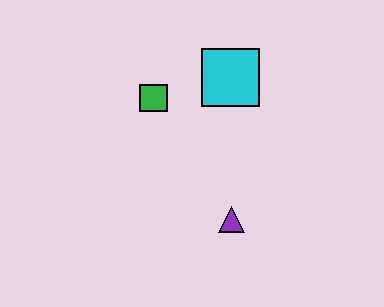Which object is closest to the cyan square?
The green square is closest to the cyan square.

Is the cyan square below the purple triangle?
No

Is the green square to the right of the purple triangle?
No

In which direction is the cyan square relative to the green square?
The cyan square is to the right of the green square.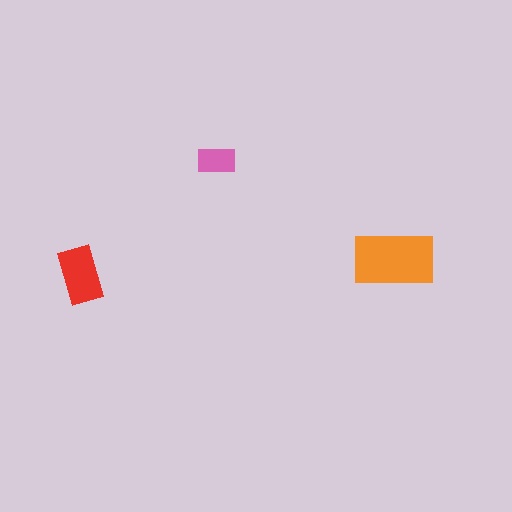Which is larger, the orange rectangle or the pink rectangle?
The orange one.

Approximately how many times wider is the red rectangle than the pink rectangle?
About 1.5 times wider.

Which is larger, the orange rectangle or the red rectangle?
The orange one.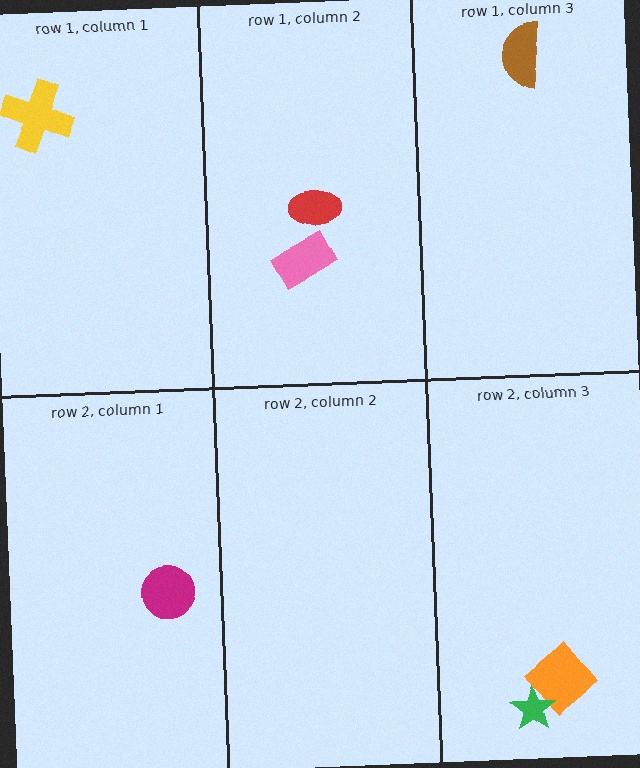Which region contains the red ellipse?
The row 1, column 2 region.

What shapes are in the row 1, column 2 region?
The pink rectangle, the red ellipse.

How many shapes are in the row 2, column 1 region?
1.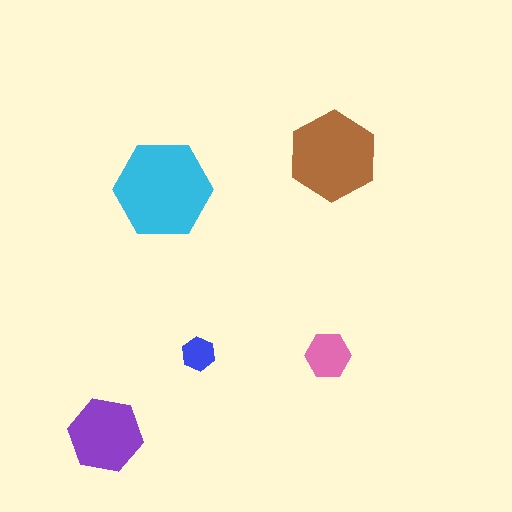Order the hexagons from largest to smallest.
the cyan one, the brown one, the purple one, the pink one, the blue one.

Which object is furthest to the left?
The purple hexagon is leftmost.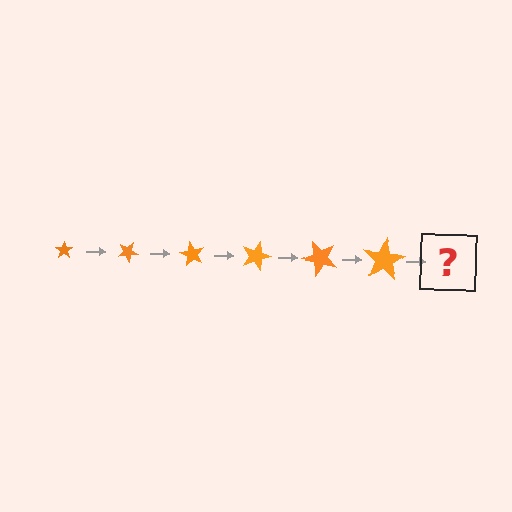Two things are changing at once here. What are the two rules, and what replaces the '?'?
The two rules are that the star grows larger each step and it rotates 30 degrees each step. The '?' should be a star, larger than the previous one and rotated 180 degrees from the start.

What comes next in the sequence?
The next element should be a star, larger than the previous one and rotated 180 degrees from the start.